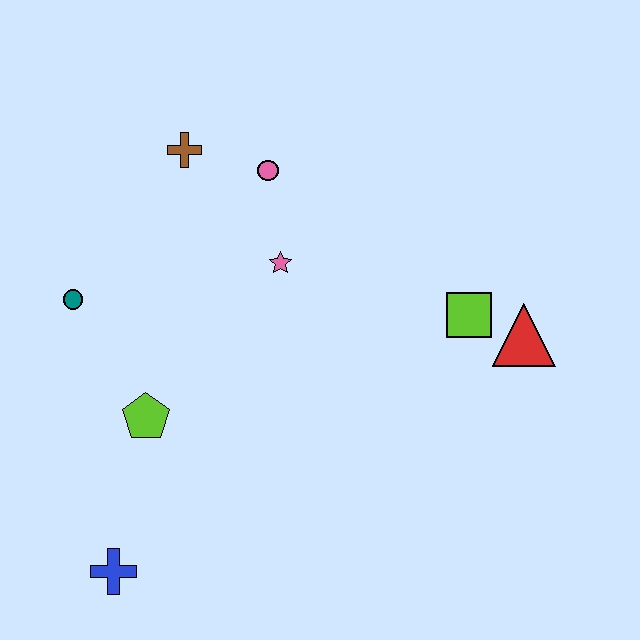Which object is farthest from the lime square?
The blue cross is farthest from the lime square.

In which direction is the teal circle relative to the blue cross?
The teal circle is above the blue cross.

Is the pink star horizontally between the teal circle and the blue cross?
No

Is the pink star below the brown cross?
Yes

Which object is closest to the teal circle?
The lime pentagon is closest to the teal circle.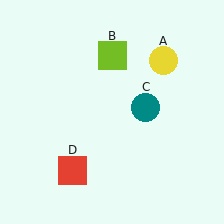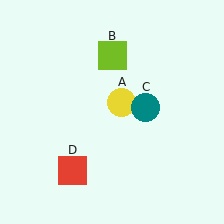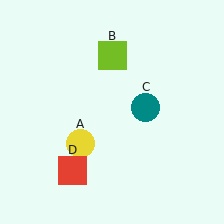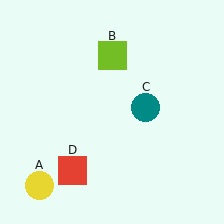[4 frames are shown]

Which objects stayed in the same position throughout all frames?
Lime square (object B) and teal circle (object C) and red square (object D) remained stationary.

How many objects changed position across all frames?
1 object changed position: yellow circle (object A).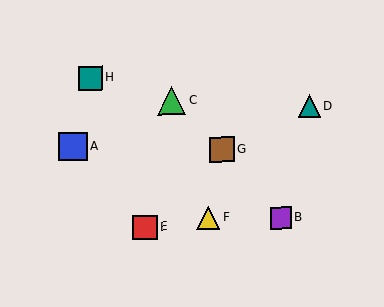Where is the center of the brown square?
The center of the brown square is at (222, 150).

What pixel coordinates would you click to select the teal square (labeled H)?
Click at (90, 78) to select the teal square H.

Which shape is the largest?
The blue square (labeled A) is the largest.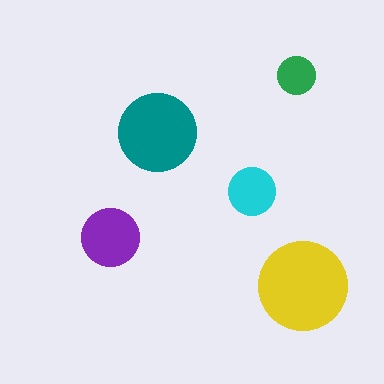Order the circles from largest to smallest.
the yellow one, the teal one, the purple one, the cyan one, the green one.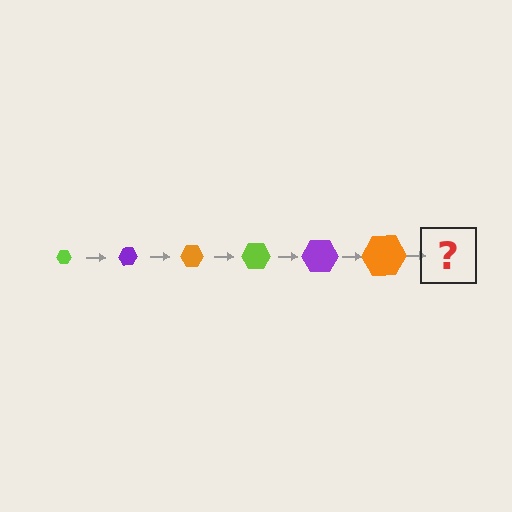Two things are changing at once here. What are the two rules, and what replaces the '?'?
The two rules are that the hexagon grows larger each step and the color cycles through lime, purple, and orange. The '?' should be a lime hexagon, larger than the previous one.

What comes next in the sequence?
The next element should be a lime hexagon, larger than the previous one.